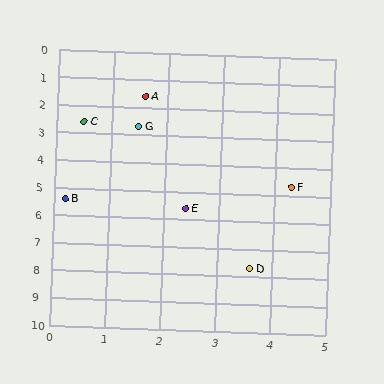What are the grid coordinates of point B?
Point B is at approximately (0.2, 5.4).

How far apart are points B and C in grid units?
Points B and C are about 2.8 grid units apart.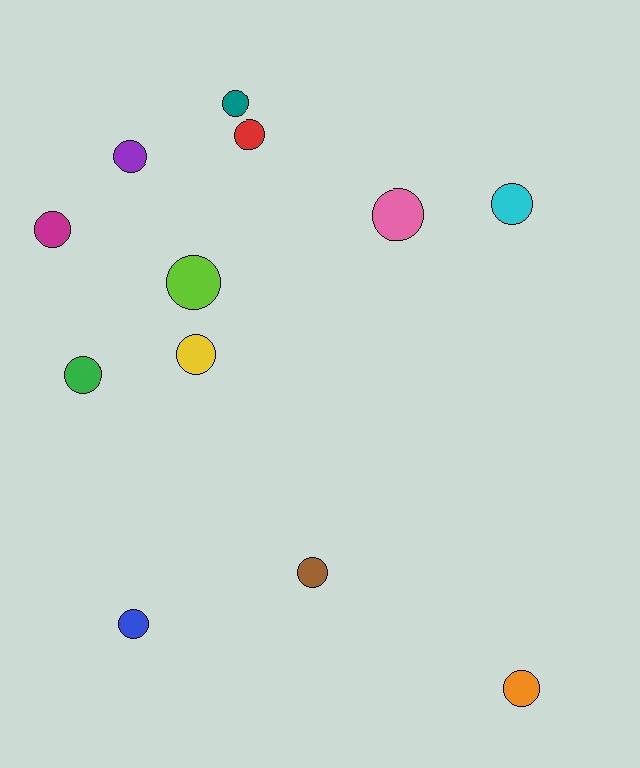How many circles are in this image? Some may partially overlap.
There are 12 circles.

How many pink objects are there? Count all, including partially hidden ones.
There is 1 pink object.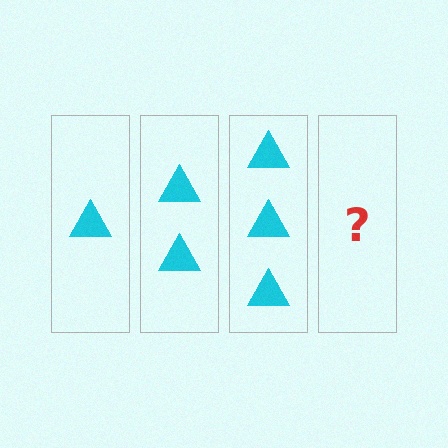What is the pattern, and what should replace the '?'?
The pattern is that each step adds one more triangle. The '?' should be 4 triangles.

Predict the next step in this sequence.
The next step is 4 triangles.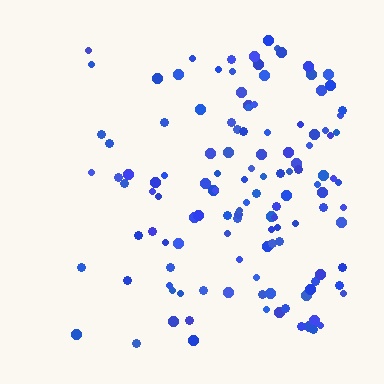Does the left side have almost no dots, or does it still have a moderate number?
Still a moderate number, just noticeably fewer than the right.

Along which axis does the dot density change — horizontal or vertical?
Horizontal.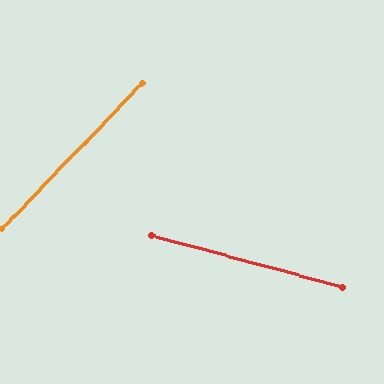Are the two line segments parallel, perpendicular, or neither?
Neither parallel nor perpendicular — they differ by about 61°.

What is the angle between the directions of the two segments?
Approximately 61 degrees.